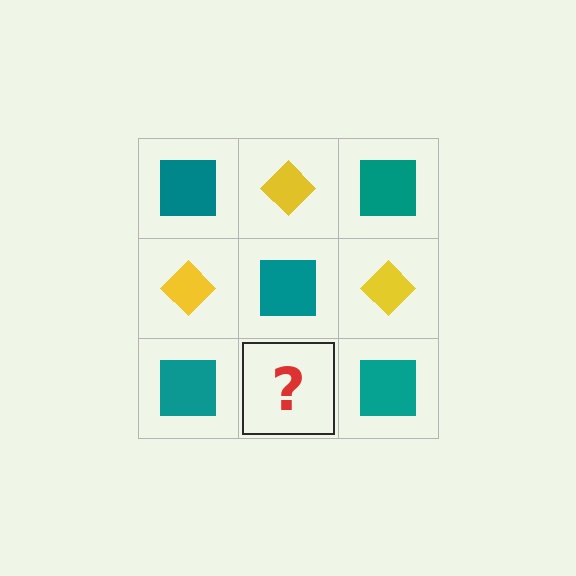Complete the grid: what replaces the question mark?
The question mark should be replaced with a yellow diamond.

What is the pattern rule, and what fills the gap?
The rule is that it alternates teal square and yellow diamond in a checkerboard pattern. The gap should be filled with a yellow diamond.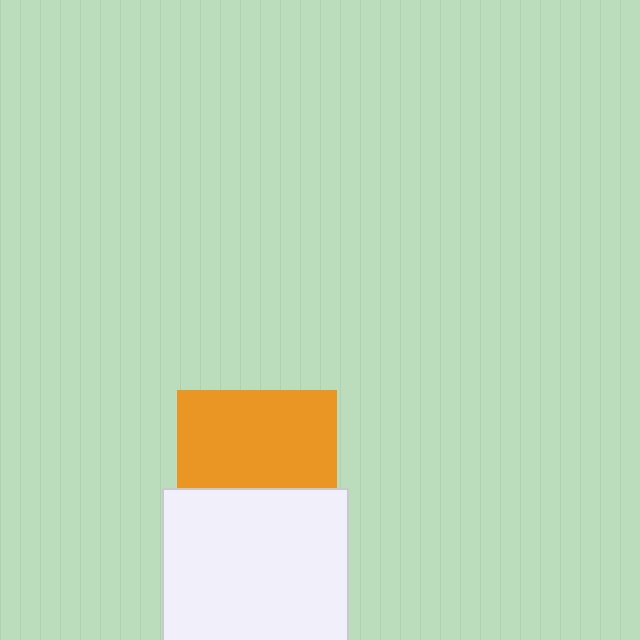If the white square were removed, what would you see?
You would see the complete orange square.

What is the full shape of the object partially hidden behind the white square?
The partially hidden object is an orange square.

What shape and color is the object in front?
The object in front is a white square.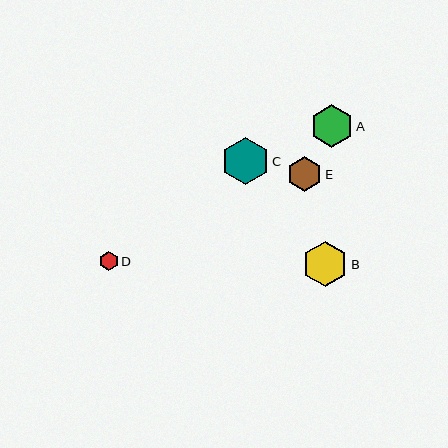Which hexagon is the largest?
Hexagon C is the largest with a size of approximately 48 pixels.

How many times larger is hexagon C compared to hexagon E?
Hexagon C is approximately 1.4 times the size of hexagon E.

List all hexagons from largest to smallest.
From largest to smallest: C, B, A, E, D.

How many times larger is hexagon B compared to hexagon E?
Hexagon B is approximately 1.3 times the size of hexagon E.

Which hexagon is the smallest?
Hexagon D is the smallest with a size of approximately 19 pixels.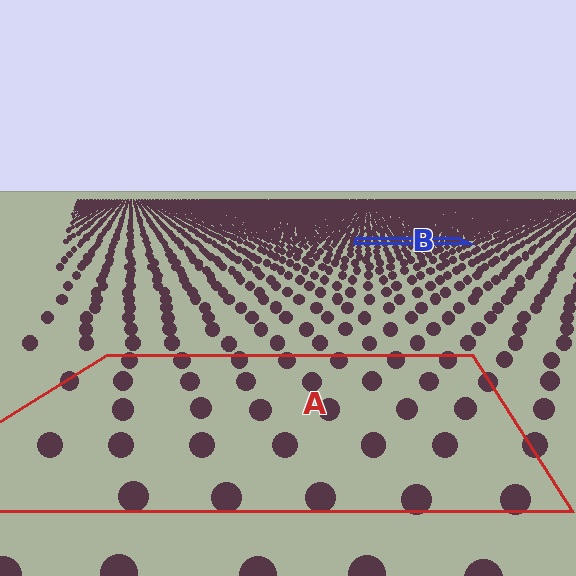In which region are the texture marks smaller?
The texture marks are smaller in region B, because it is farther away.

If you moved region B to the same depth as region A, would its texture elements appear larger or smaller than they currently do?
They would appear larger. At a closer depth, the same texture elements are projected at a bigger on-screen size.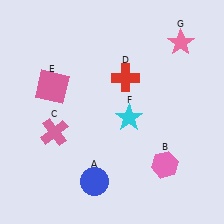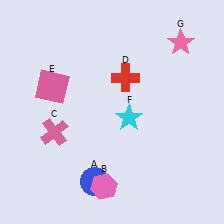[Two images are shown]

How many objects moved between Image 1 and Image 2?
1 object moved between the two images.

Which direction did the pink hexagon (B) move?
The pink hexagon (B) moved left.